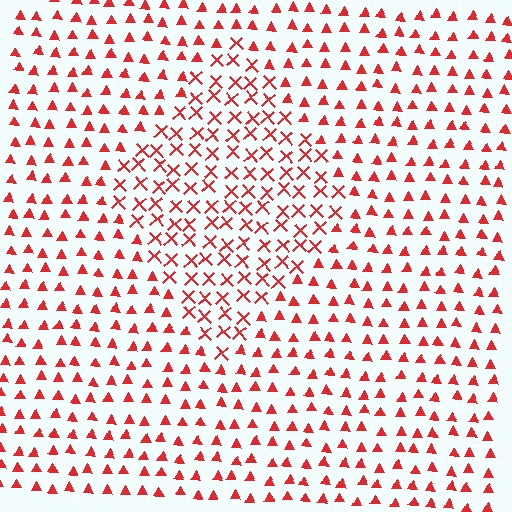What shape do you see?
I see a diamond.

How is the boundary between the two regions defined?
The boundary is defined by a change in element shape: X marks inside vs. triangles outside. All elements share the same color and spacing.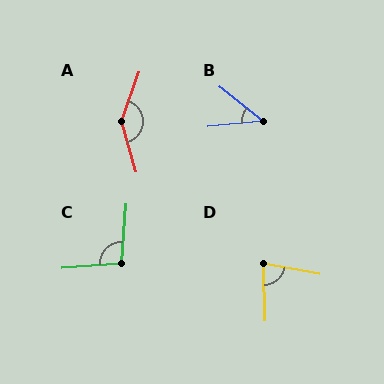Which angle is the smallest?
B, at approximately 44 degrees.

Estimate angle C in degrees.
Approximately 99 degrees.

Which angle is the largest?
A, at approximately 144 degrees.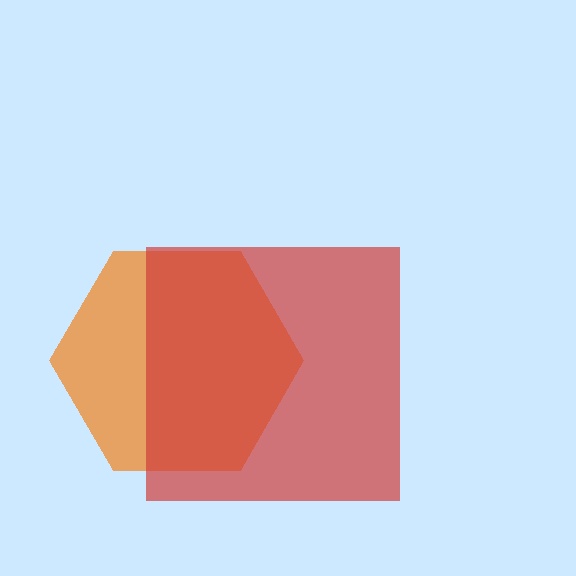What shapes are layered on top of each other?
The layered shapes are: an orange hexagon, a red square.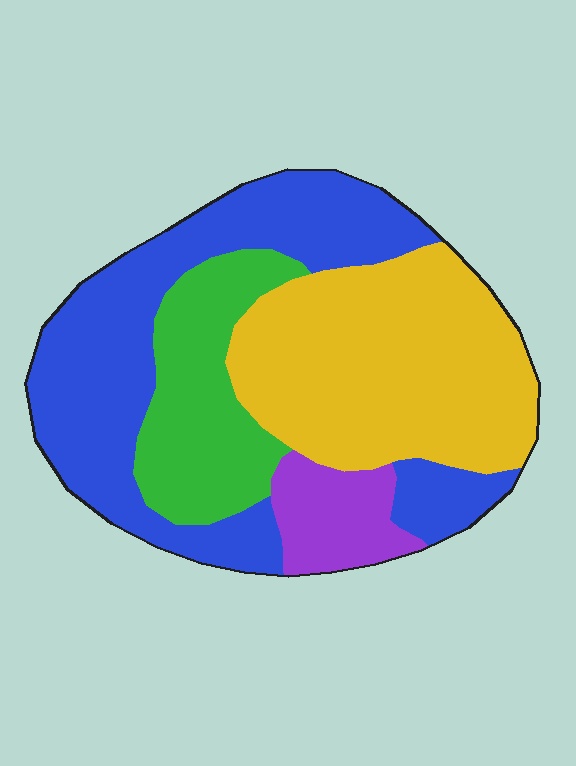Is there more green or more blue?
Blue.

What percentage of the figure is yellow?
Yellow covers about 35% of the figure.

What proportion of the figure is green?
Green covers 18% of the figure.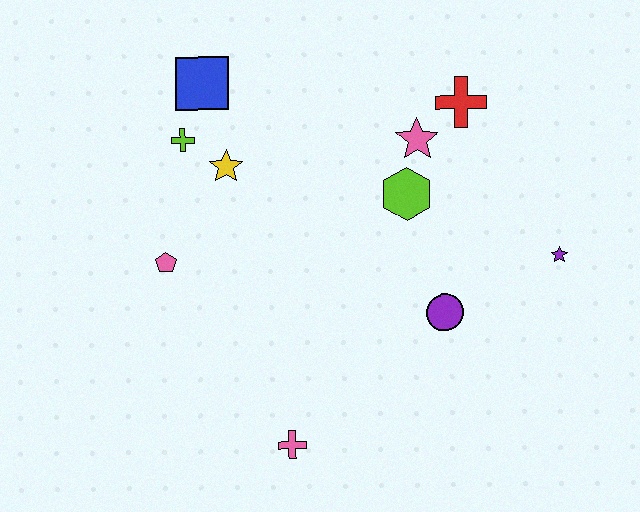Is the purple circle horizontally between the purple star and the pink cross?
Yes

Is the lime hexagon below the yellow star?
Yes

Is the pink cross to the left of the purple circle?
Yes